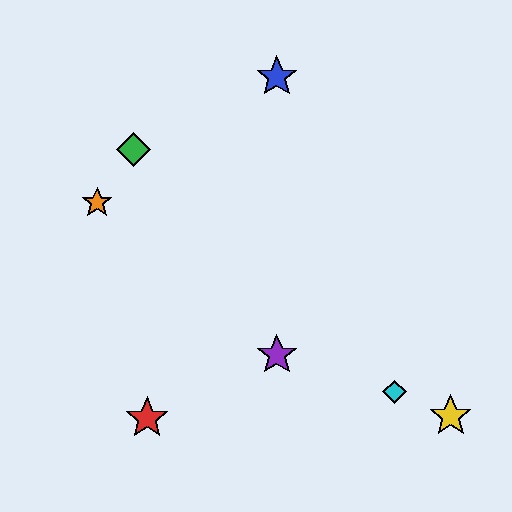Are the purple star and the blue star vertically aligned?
Yes, both are at x≈277.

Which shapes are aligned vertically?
The blue star, the purple star are aligned vertically.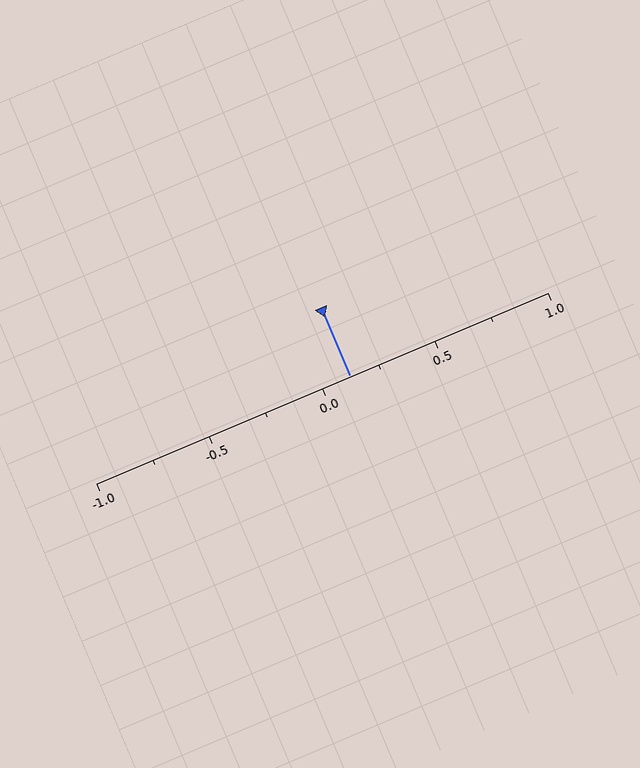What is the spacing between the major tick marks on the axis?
The major ticks are spaced 0.5 apart.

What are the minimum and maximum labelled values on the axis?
The axis runs from -1.0 to 1.0.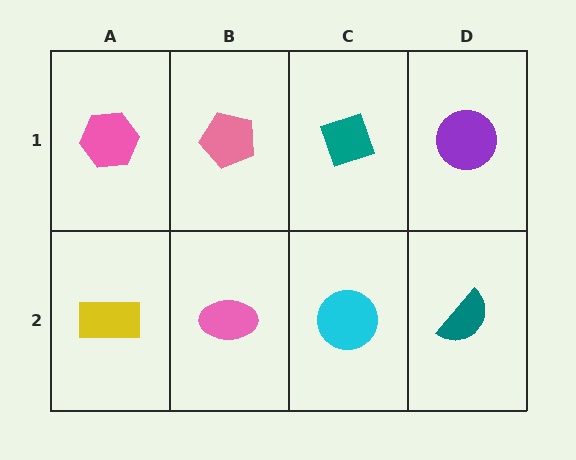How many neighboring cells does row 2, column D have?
2.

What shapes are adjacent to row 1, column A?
A yellow rectangle (row 2, column A), a pink pentagon (row 1, column B).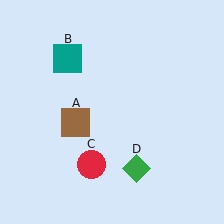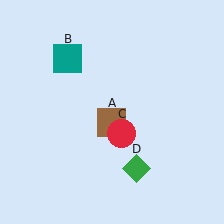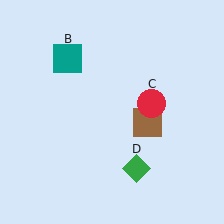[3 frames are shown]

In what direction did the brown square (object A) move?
The brown square (object A) moved right.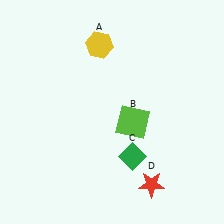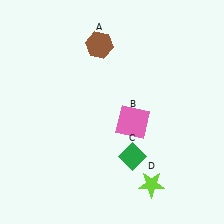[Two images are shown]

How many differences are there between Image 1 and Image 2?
There are 3 differences between the two images.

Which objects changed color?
A changed from yellow to brown. B changed from lime to pink. D changed from red to lime.